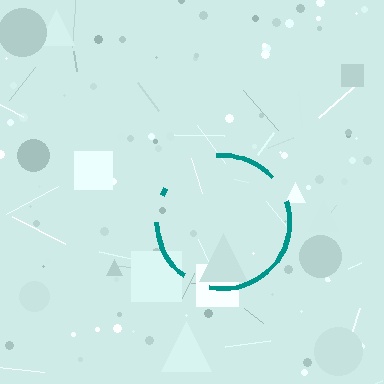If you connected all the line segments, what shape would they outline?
They would outline a circle.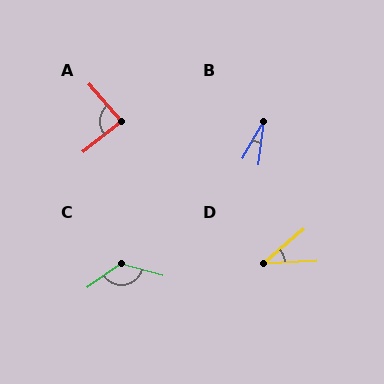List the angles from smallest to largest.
B (23°), D (37°), A (87°), C (128°).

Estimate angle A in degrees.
Approximately 87 degrees.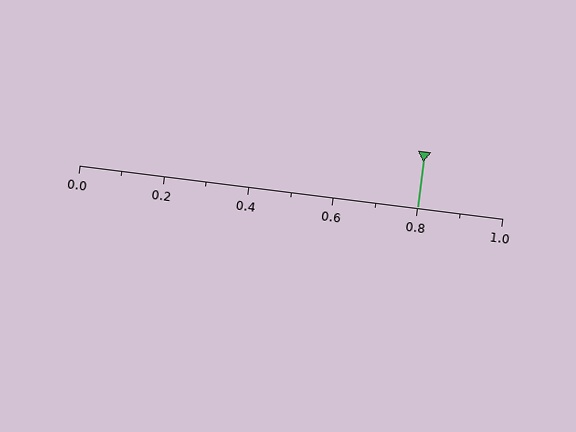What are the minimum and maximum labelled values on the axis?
The axis runs from 0.0 to 1.0.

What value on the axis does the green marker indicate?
The marker indicates approximately 0.8.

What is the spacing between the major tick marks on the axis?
The major ticks are spaced 0.2 apart.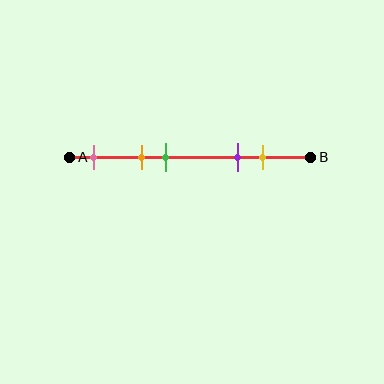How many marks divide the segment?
There are 5 marks dividing the segment.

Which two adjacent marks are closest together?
The orange and green marks are the closest adjacent pair.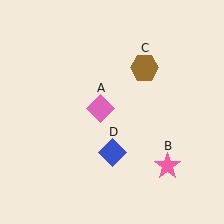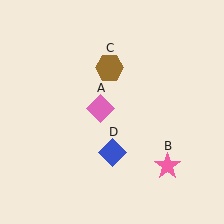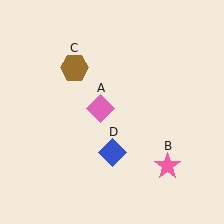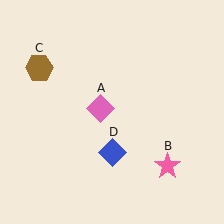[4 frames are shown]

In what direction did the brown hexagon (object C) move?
The brown hexagon (object C) moved left.